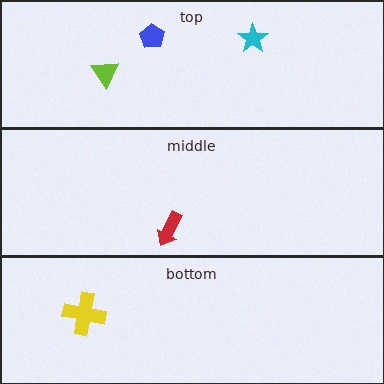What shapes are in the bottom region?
The yellow cross.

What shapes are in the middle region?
The red arrow.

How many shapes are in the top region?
3.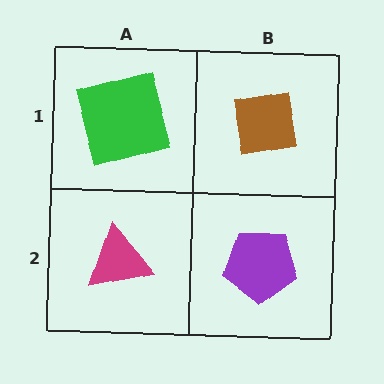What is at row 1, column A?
A green square.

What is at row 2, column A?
A magenta triangle.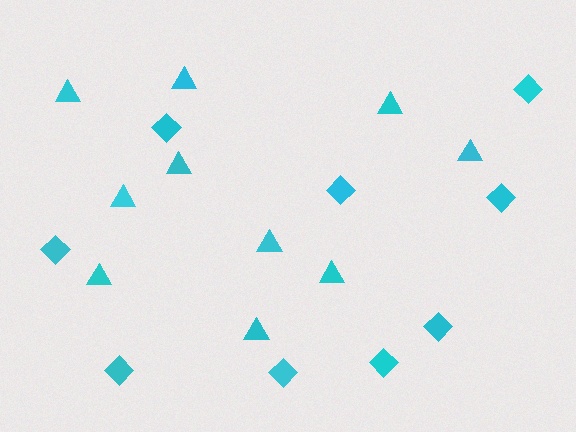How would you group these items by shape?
There are 2 groups: one group of triangles (10) and one group of diamonds (9).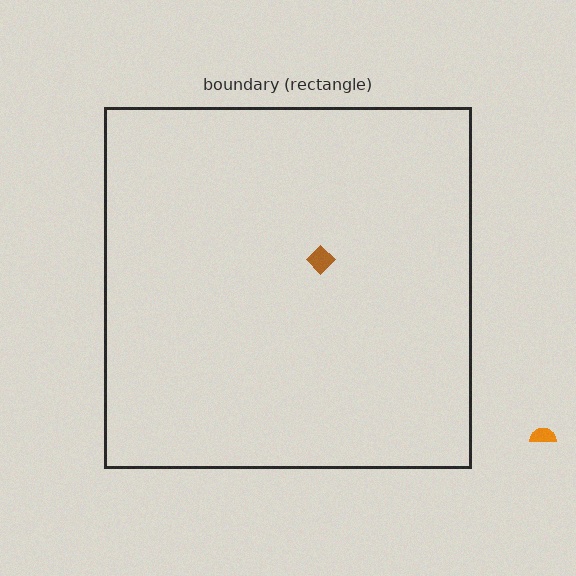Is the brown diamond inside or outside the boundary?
Inside.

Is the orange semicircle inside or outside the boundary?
Outside.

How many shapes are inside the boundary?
1 inside, 1 outside.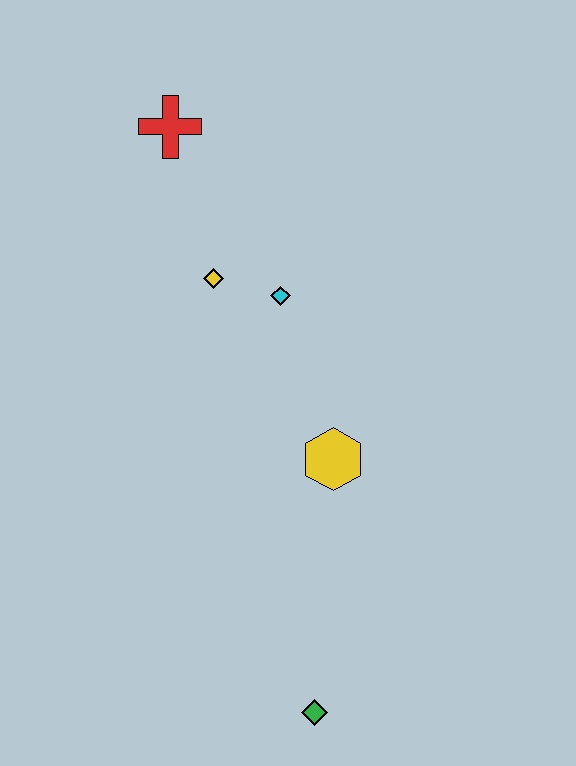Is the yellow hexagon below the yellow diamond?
Yes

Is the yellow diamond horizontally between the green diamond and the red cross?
Yes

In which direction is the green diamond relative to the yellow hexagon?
The green diamond is below the yellow hexagon.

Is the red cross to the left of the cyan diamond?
Yes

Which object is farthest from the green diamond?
The red cross is farthest from the green diamond.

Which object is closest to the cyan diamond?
The yellow diamond is closest to the cyan diamond.